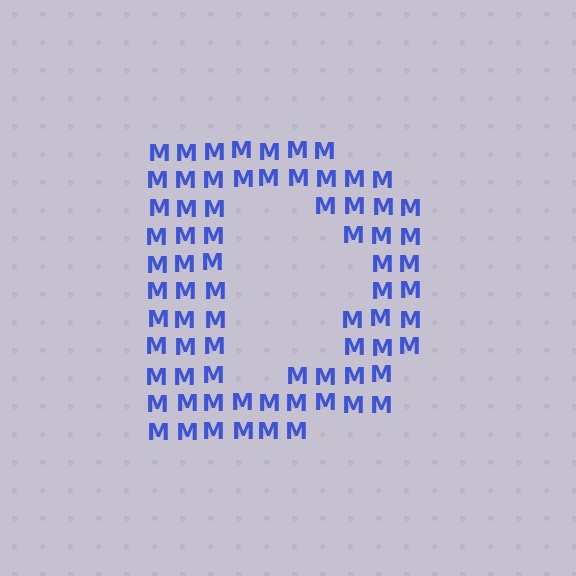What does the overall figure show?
The overall figure shows the letter D.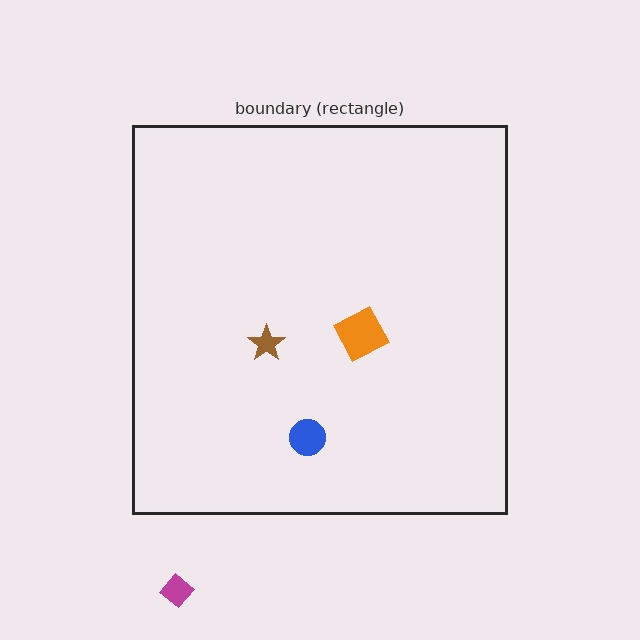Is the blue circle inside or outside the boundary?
Inside.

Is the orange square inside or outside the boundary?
Inside.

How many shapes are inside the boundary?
3 inside, 1 outside.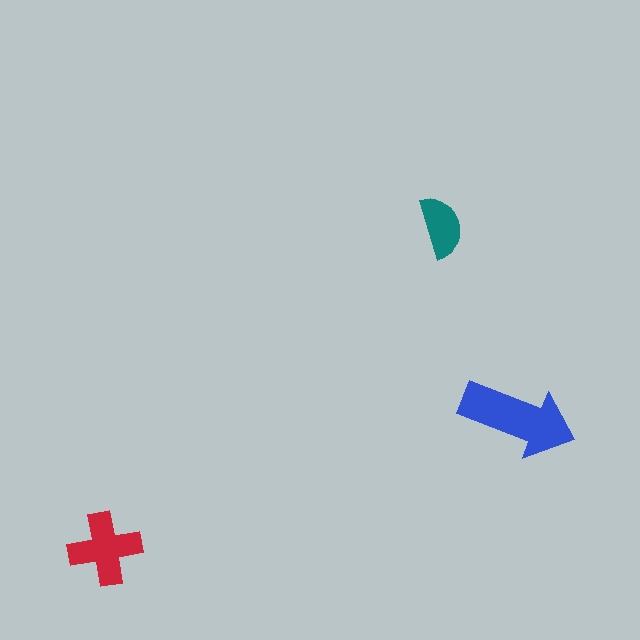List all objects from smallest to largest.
The teal semicircle, the red cross, the blue arrow.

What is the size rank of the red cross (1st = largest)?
2nd.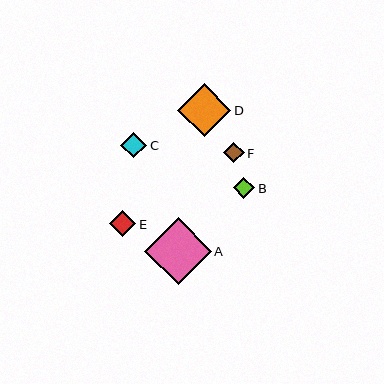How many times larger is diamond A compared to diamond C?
Diamond A is approximately 2.6 times the size of diamond C.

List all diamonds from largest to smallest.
From largest to smallest: A, D, E, C, B, F.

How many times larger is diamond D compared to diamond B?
Diamond D is approximately 2.5 times the size of diamond B.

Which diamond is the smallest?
Diamond F is the smallest with a size of approximately 20 pixels.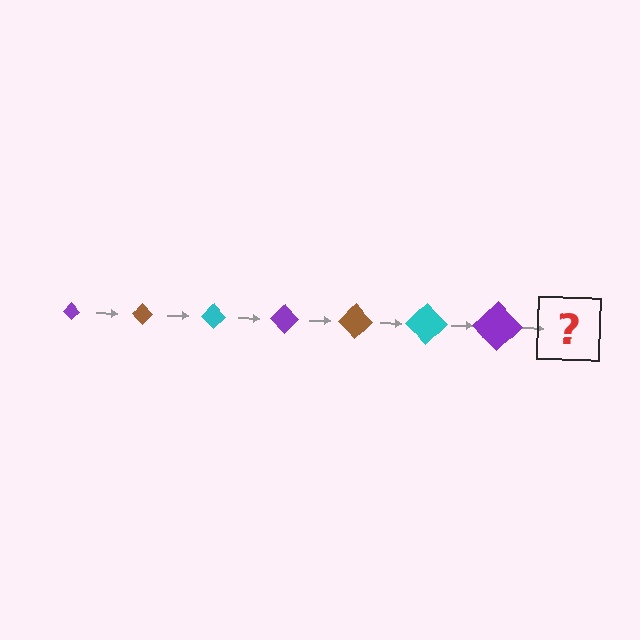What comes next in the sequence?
The next element should be a brown diamond, larger than the previous one.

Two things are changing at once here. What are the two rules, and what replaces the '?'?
The two rules are that the diamond grows larger each step and the color cycles through purple, brown, and cyan. The '?' should be a brown diamond, larger than the previous one.